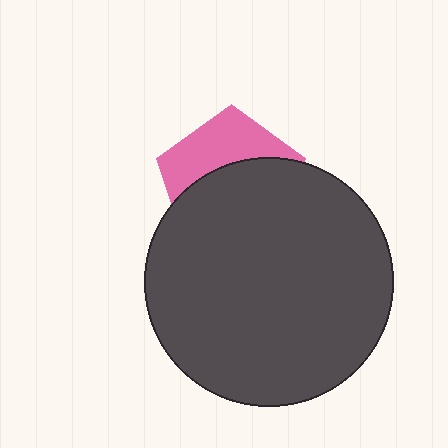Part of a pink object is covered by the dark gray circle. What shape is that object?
It is a pentagon.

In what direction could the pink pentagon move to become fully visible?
The pink pentagon could move up. That would shift it out from behind the dark gray circle entirely.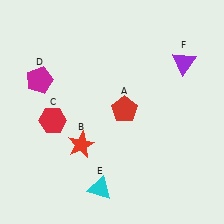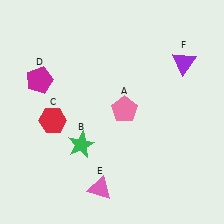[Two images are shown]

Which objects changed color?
A changed from red to pink. B changed from red to green. E changed from cyan to pink.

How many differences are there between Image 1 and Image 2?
There are 3 differences between the two images.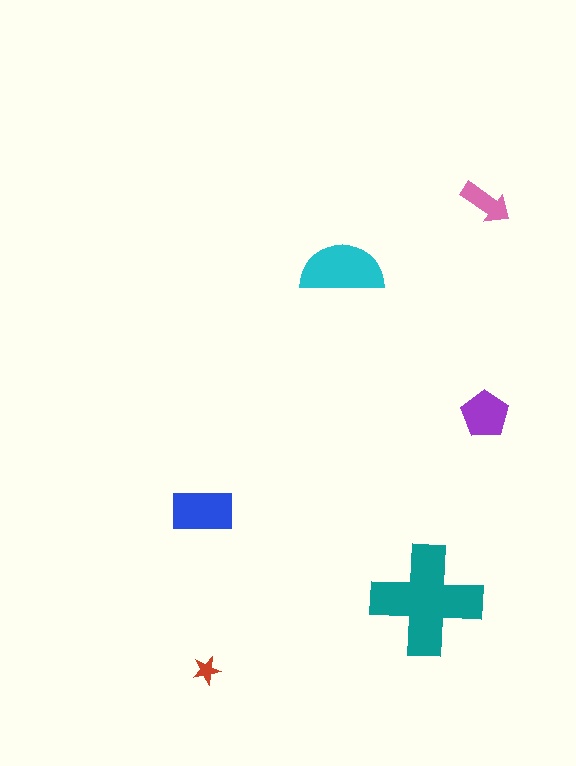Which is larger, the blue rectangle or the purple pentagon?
The blue rectangle.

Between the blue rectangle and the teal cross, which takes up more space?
The teal cross.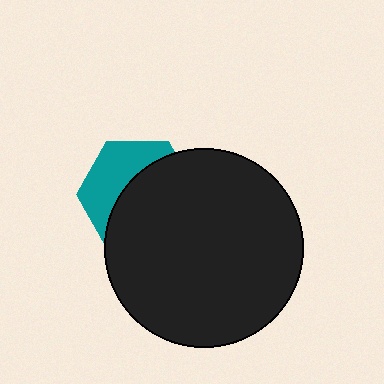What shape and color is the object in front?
The object in front is a black circle.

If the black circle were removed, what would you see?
You would see the complete teal hexagon.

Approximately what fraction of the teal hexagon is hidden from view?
Roughly 60% of the teal hexagon is hidden behind the black circle.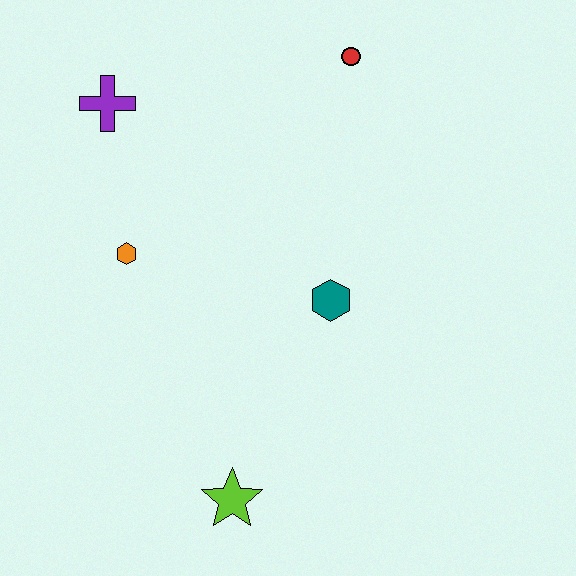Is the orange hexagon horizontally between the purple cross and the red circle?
Yes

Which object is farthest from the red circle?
The lime star is farthest from the red circle.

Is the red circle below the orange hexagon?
No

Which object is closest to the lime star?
The teal hexagon is closest to the lime star.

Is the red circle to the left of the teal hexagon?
No